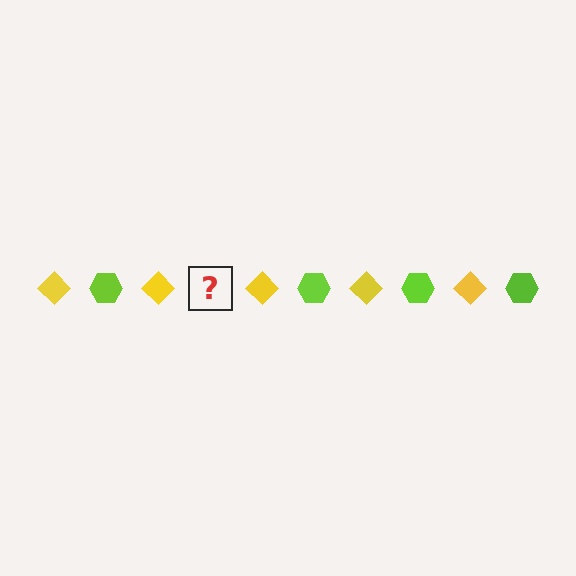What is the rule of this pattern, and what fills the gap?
The rule is that the pattern alternates between yellow diamond and lime hexagon. The gap should be filled with a lime hexagon.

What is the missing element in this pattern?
The missing element is a lime hexagon.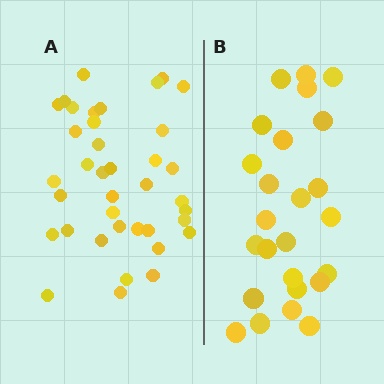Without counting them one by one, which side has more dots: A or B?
Region A (the left region) has more dots.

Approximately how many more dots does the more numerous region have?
Region A has approximately 15 more dots than region B.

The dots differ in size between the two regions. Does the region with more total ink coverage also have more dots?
No. Region B has more total ink coverage because its dots are larger, but region A actually contains more individual dots. Total area can be misleading — the number of items is what matters here.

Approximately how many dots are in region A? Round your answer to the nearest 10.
About 40 dots. (The exact count is 38, which rounds to 40.)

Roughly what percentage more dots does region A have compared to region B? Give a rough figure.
About 50% more.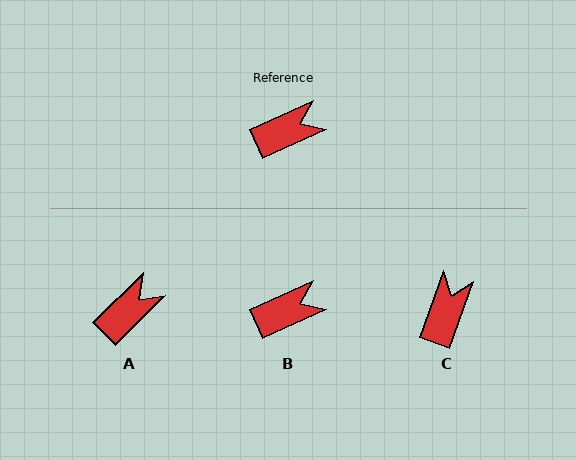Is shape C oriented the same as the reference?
No, it is off by about 46 degrees.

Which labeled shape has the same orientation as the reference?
B.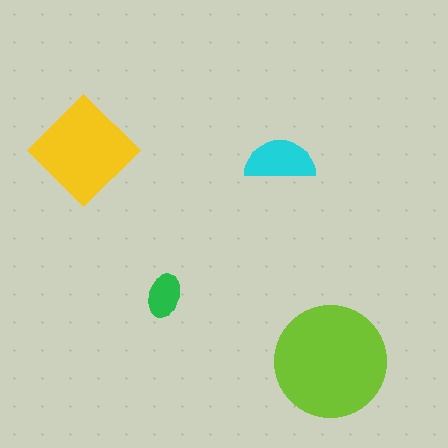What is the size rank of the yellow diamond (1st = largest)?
2nd.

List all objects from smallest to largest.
The green ellipse, the cyan semicircle, the yellow diamond, the lime circle.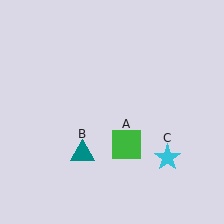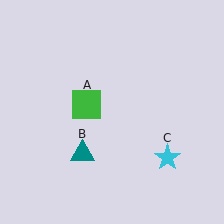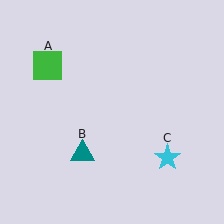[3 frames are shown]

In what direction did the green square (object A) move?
The green square (object A) moved up and to the left.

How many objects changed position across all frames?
1 object changed position: green square (object A).